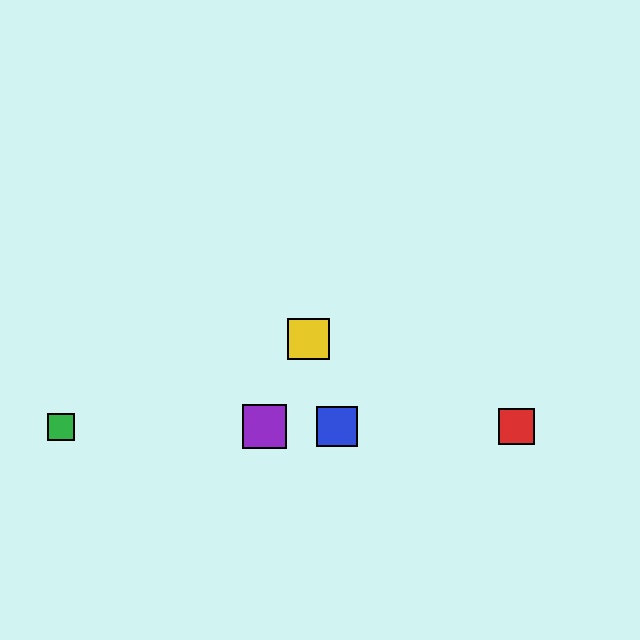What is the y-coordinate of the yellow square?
The yellow square is at y≈339.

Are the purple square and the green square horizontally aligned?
Yes, both are at y≈427.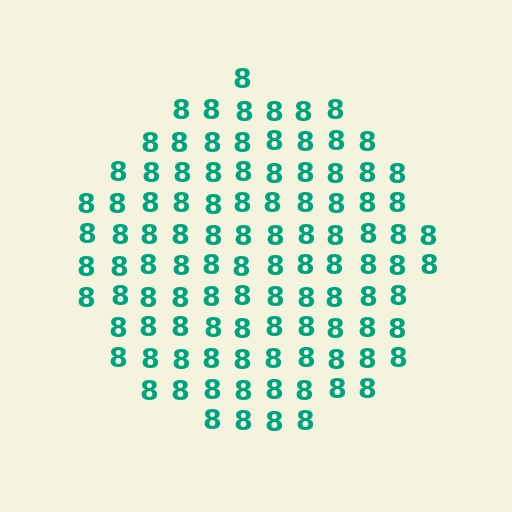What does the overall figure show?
The overall figure shows a circle.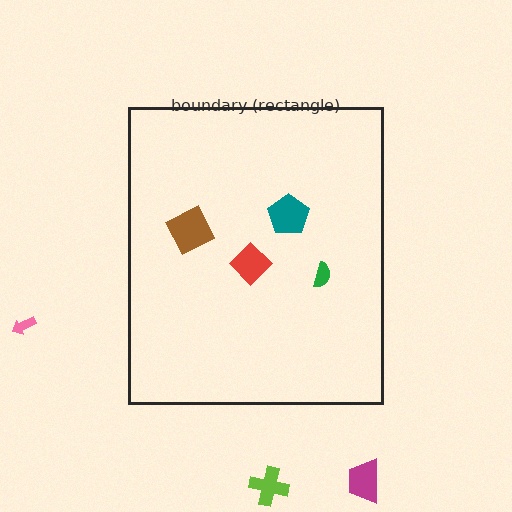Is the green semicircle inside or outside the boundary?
Inside.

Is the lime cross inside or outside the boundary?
Outside.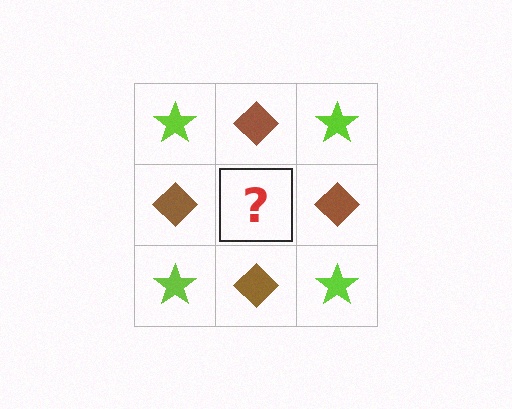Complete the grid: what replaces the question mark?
The question mark should be replaced with a lime star.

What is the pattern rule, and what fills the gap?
The rule is that it alternates lime star and brown diamond in a checkerboard pattern. The gap should be filled with a lime star.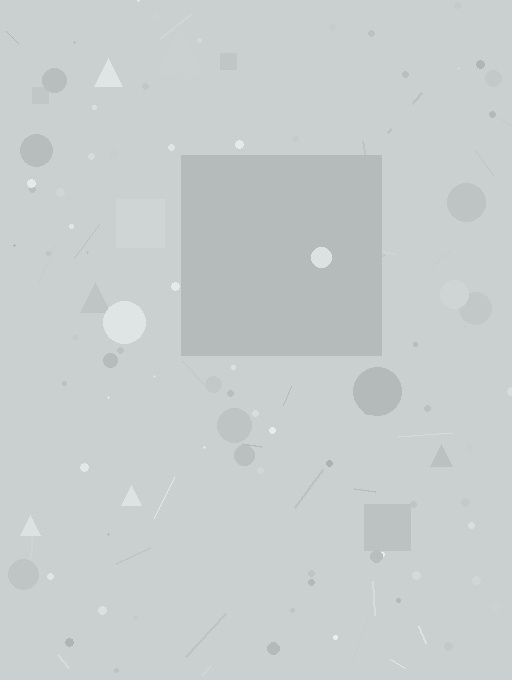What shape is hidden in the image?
A square is hidden in the image.